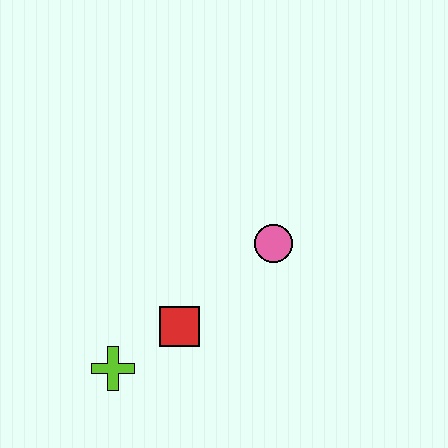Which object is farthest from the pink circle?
The lime cross is farthest from the pink circle.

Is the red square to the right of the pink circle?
No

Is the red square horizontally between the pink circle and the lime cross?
Yes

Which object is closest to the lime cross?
The red square is closest to the lime cross.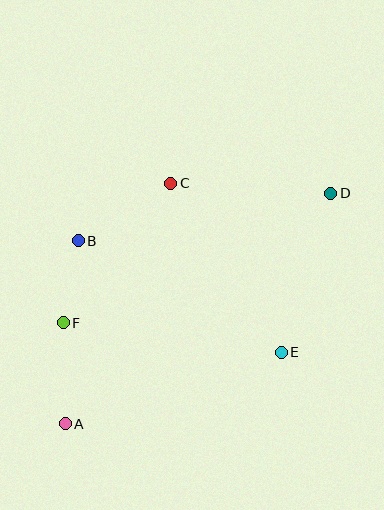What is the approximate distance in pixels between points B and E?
The distance between B and E is approximately 232 pixels.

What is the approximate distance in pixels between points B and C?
The distance between B and C is approximately 109 pixels.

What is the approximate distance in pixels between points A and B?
The distance between A and B is approximately 184 pixels.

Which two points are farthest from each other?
Points A and D are farthest from each other.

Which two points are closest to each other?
Points B and F are closest to each other.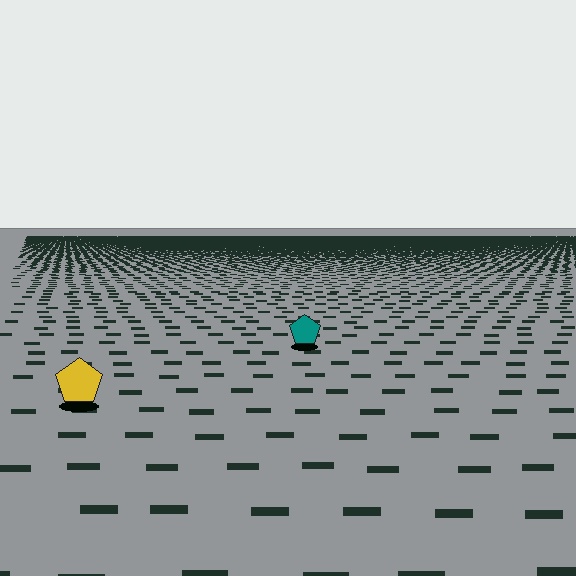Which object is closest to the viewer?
The yellow pentagon is closest. The texture marks near it are larger and more spread out.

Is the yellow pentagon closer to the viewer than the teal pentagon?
Yes. The yellow pentagon is closer — you can tell from the texture gradient: the ground texture is coarser near it.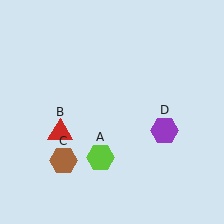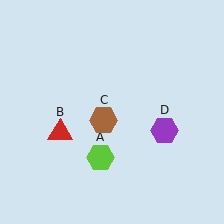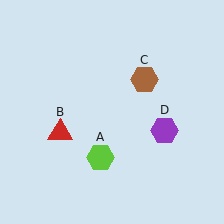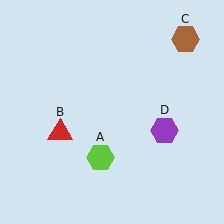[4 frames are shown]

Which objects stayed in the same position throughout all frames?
Lime hexagon (object A) and red triangle (object B) and purple hexagon (object D) remained stationary.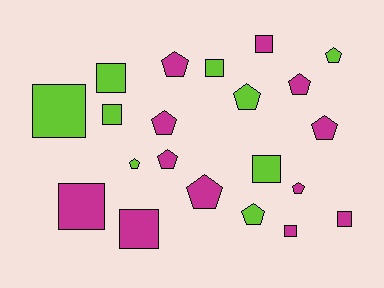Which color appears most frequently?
Magenta, with 12 objects.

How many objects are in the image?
There are 21 objects.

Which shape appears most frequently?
Pentagon, with 11 objects.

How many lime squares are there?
There are 5 lime squares.